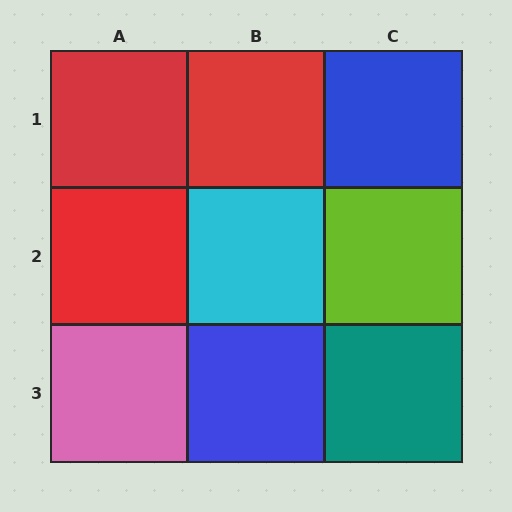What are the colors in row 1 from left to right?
Red, red, blue.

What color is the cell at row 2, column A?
Red.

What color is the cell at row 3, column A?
Pink.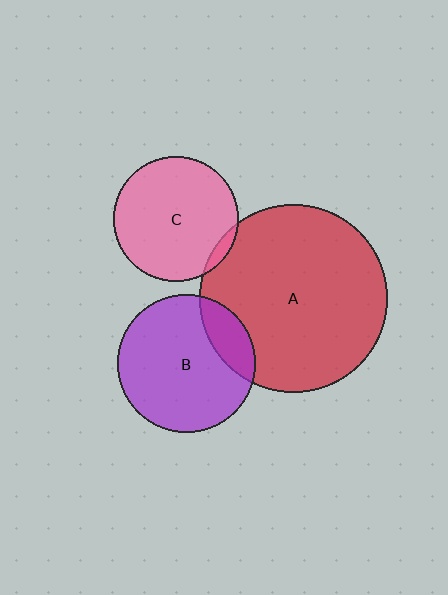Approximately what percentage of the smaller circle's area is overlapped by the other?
Approximately 15%.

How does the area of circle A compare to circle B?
Approximately 1.9 times.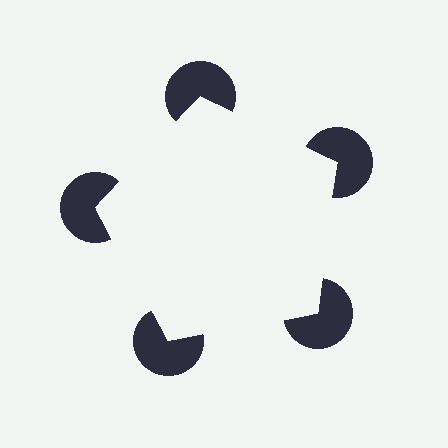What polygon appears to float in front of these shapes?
An illusory pentagon — its edges are inferred from the aligned wedge cuts in the pac-man discs, not physically drawn.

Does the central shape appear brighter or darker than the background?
It typically appears slightly brighter than the background, even though no actual brightness change is drawn.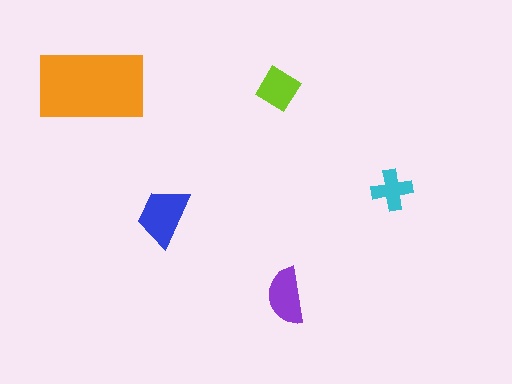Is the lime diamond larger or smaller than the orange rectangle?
Smaller.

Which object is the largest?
The orange rectangle.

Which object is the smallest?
The cyan cross.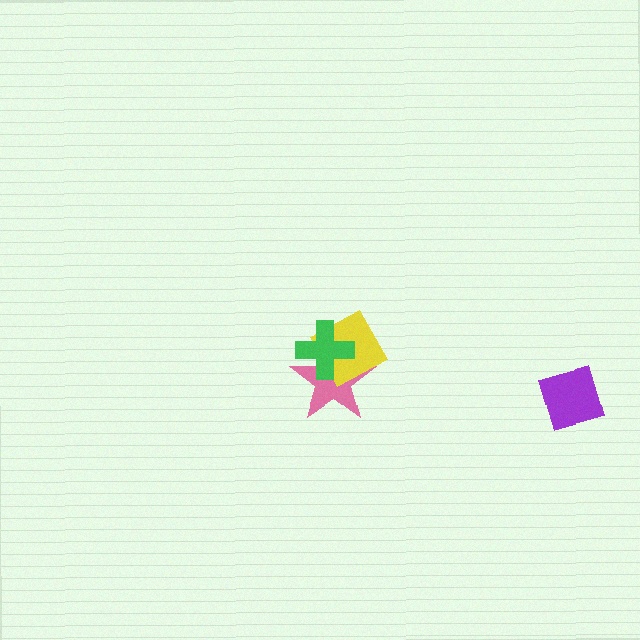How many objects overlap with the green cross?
2 objects overlap with the green cross.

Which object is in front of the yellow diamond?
The green cross is in front of the yellow diamond.